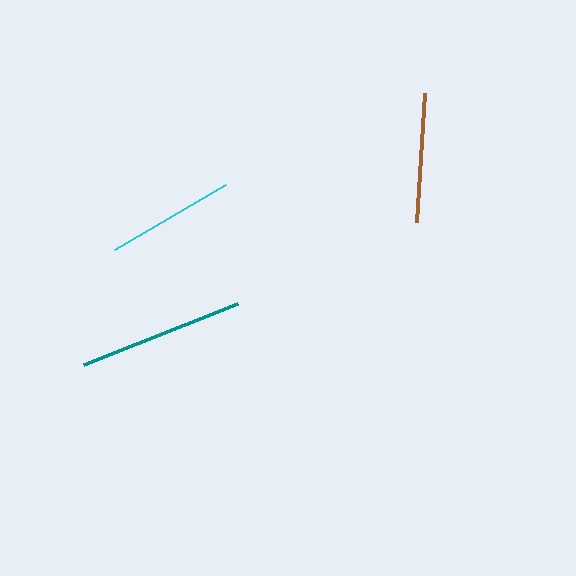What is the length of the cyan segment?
The cyan segment is approximately 128 pixels long.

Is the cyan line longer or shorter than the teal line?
The teal line is longer than the cyan line.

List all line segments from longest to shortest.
From longest to shortest: teal, brown, cyan.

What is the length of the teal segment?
The teal segment is approximately 165 pixels long.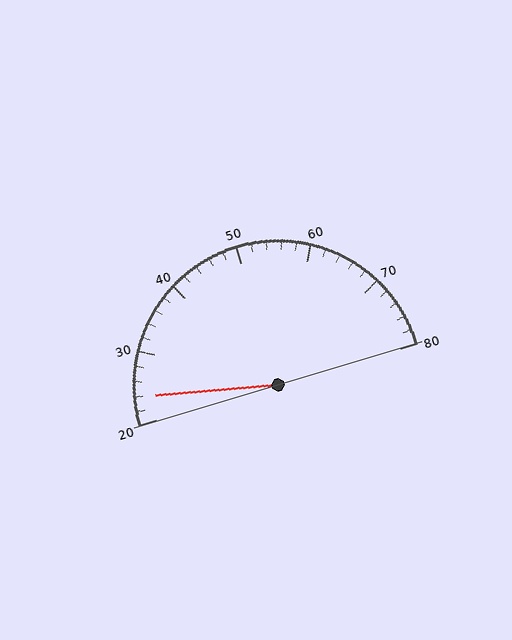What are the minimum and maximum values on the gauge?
The gauge ranges from 20 to 80.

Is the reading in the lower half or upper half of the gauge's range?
The reading is in the lower half of the range (20 to 80).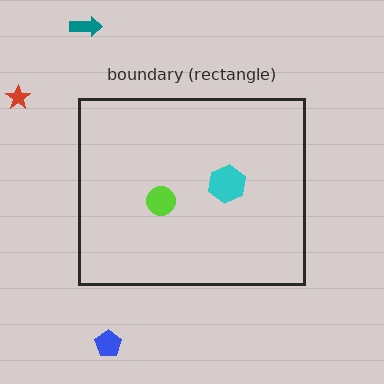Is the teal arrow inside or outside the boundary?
Outside.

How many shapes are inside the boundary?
2 inside, 3 outside.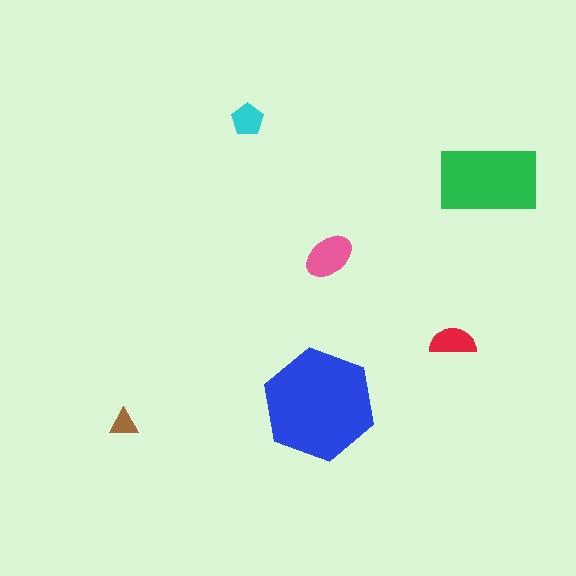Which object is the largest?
The blue hexagon.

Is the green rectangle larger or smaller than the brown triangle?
Larger.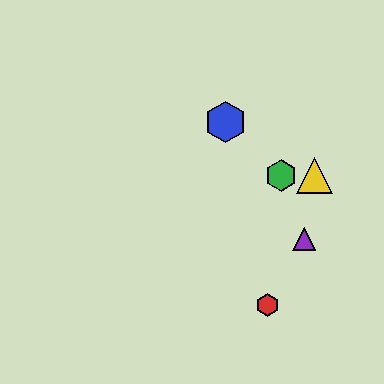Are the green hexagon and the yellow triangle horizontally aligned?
Yes, both are at y≈175.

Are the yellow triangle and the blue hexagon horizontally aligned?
No, the yellow triangle is at y≈175 and the blue hexagon is at y≈122.